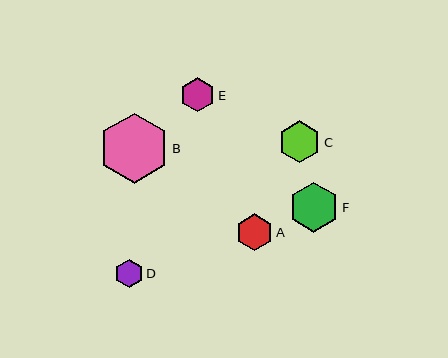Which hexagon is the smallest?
Hexagon D is the smallest with a size of approximately 28 pixels.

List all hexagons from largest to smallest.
From largest to smallest: B, F, C, A, E, D.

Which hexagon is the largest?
Hexagon B is the largest with a size of approximately 70 pixels.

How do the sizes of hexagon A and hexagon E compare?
Hexagon A and hexagon E are approximately the same size.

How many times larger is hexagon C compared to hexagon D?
Hexagon C is approximately 1.5 times the size of hexagon D.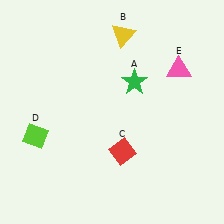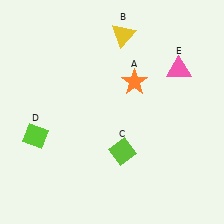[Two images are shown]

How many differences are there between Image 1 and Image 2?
There are 2 differences between the two images.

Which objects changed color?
A changed from green to orange. C changed from red to lime.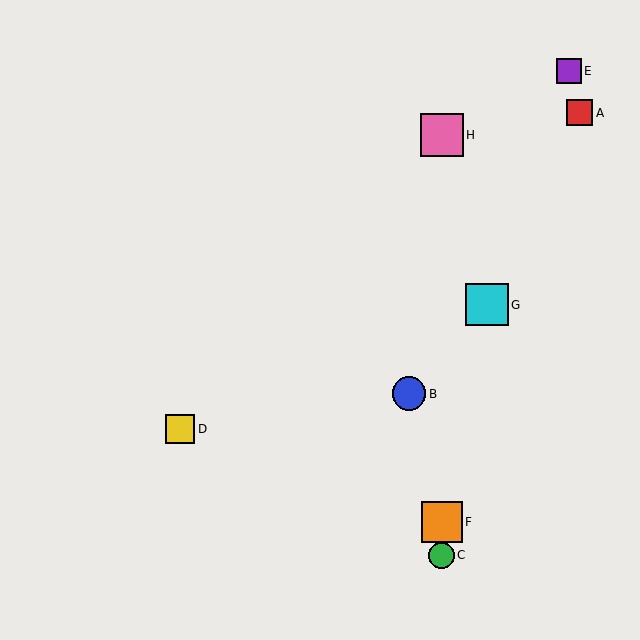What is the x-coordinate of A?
Object A is at x≈580.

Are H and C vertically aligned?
Yes, both are at x≈442.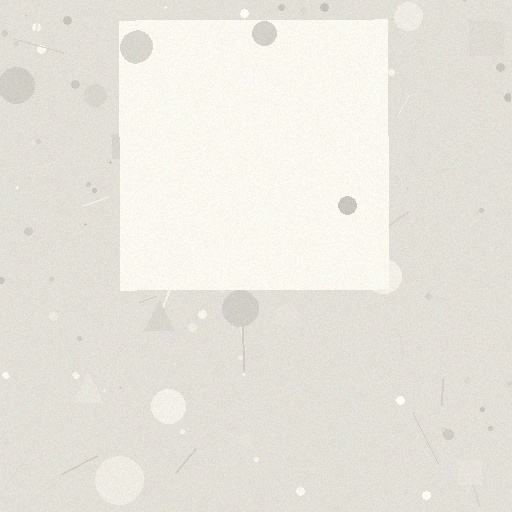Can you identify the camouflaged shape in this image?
The camouflaged shape is a square.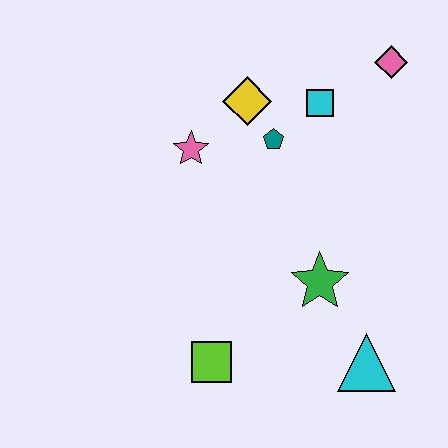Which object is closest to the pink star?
The yellow diamond is closest to the pink star.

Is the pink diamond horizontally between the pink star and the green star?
No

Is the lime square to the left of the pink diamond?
Yes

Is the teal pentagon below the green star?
No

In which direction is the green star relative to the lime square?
The green star is to the right of the lime square.